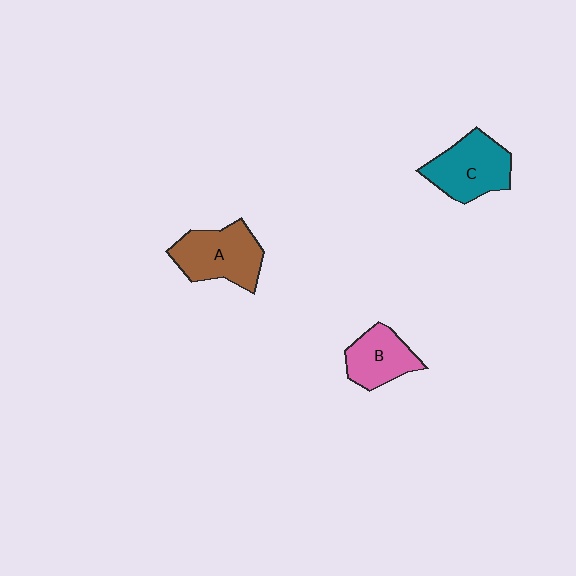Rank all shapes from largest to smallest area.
From largest to smallest: A (brown), C (teal), B (pink).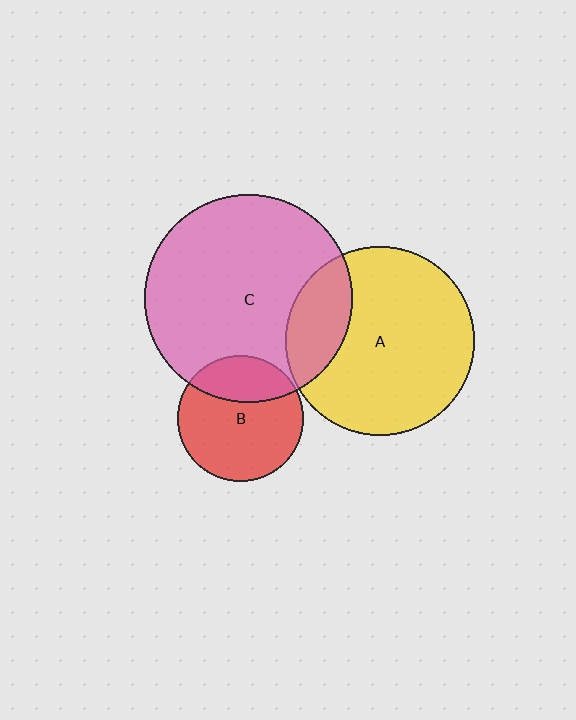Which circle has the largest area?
Circle C (pink).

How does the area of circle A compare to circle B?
Approximately 2.2 times.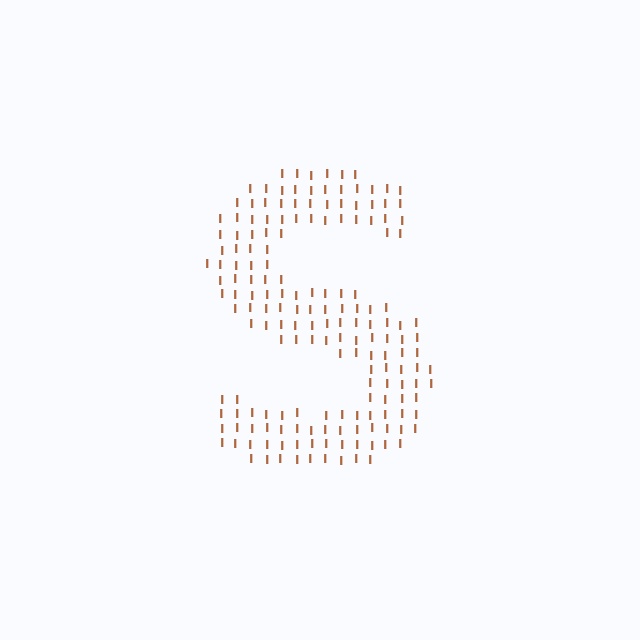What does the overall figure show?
The overall figure shows the letter S.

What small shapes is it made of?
It is made of small letter I's.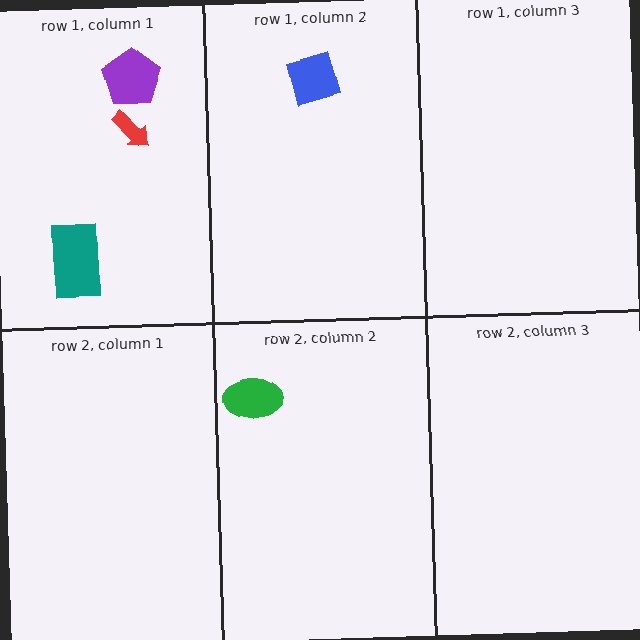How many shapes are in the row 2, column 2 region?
1.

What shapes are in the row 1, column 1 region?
The purple pentagon, the red arrow, the teal rectangle.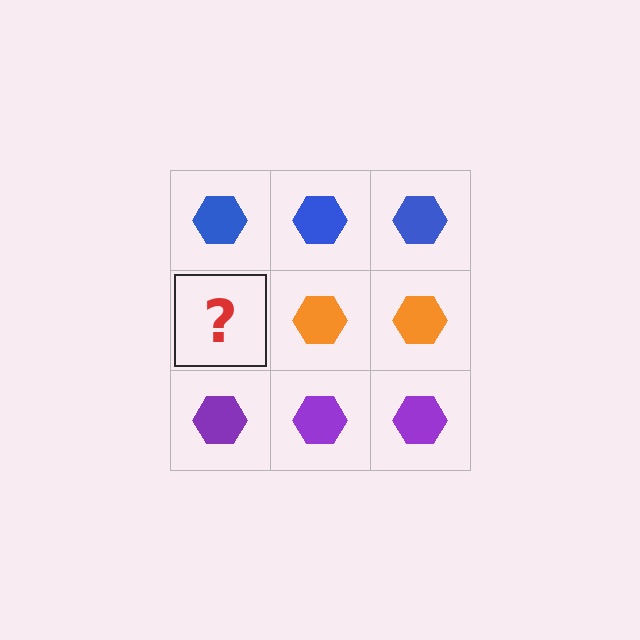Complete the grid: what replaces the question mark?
The question mark should be replaced with an orange hexagon.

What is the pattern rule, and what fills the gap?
The rule is that each row has a consistent color. The gap should be filled with an orange hexagon.